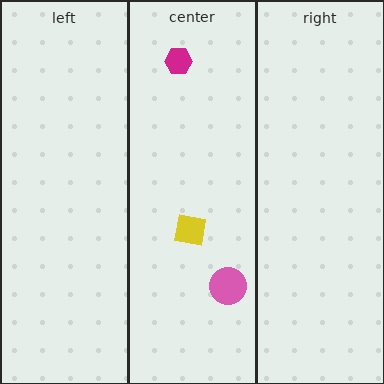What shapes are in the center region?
The magenta hexagon, the yellow square, the pink circle.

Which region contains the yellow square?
The center region.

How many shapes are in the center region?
3.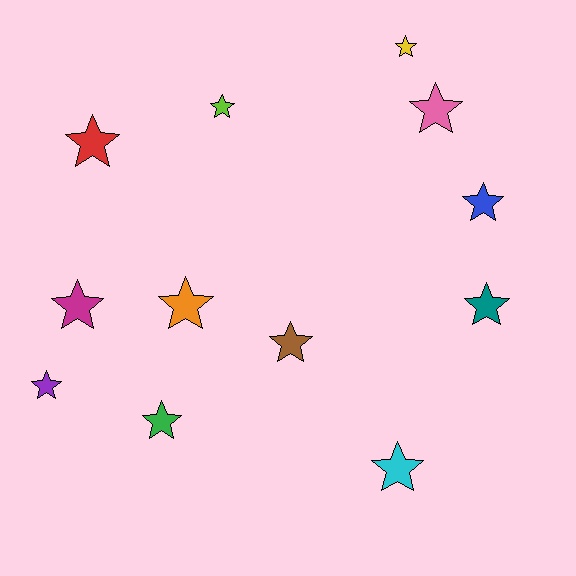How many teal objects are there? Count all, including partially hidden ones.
There is 1 teal object.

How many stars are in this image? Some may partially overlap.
There are 12 stars.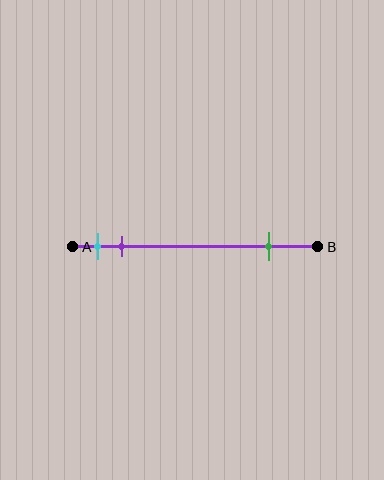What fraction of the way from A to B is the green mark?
The green mark is approximately 80% (0.8) of the way from A to B.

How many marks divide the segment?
There are 3 marks dividing the segment.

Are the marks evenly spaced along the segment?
No, the marks are not evenly spaced.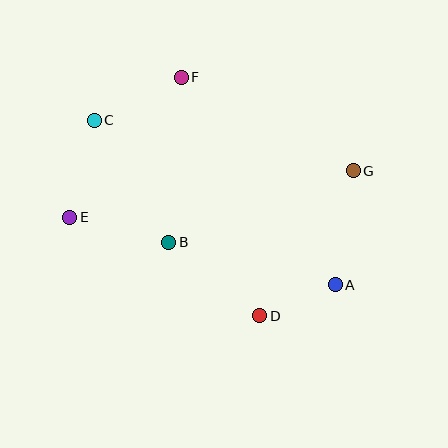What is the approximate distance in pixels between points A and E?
The distance between A and E is approximately 274 pixels.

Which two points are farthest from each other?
Points A and C are farthest from each other.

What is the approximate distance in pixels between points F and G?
The distance between F and G is approximately 196 pixels.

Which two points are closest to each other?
Points A and D are closest to each other.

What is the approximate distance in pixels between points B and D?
The distance between B and D is approximately 117 pixels.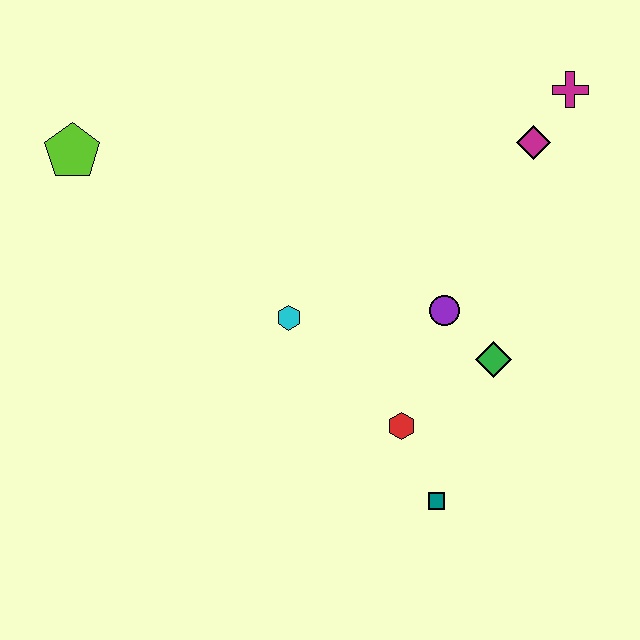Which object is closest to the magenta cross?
The magenta diamond is closest to the magenta cross.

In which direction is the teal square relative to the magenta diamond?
The teal square is below the magenta diamond.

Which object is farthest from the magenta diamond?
The lime pentagon is farthest from the magenta diamond.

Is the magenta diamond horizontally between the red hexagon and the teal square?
No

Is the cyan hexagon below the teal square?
No